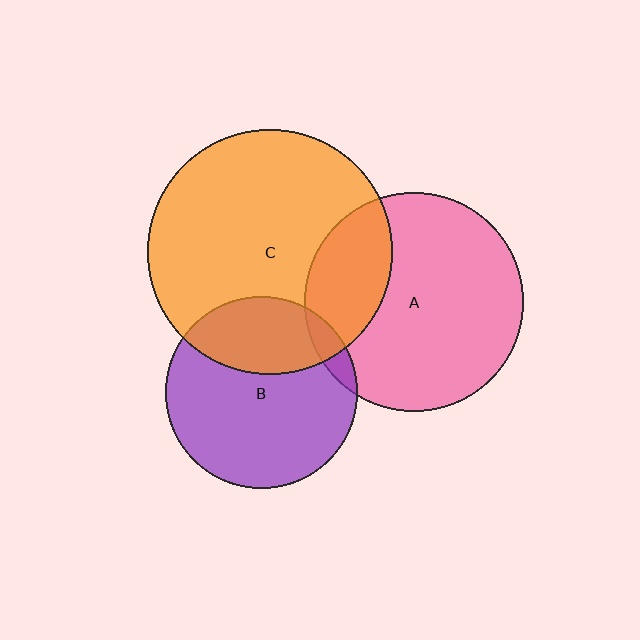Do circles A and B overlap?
Yes.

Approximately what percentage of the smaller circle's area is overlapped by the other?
Approximately 5%.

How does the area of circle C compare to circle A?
Approximately 1.3 times.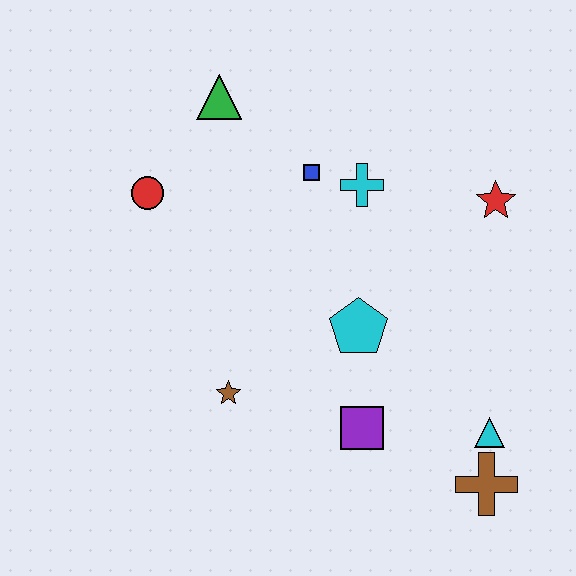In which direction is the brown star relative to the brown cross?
The brown star is to the left of the brown cross.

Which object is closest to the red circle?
The green triangle is closest to the red circle.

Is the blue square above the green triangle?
No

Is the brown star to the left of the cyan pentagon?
Yes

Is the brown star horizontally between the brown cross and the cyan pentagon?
No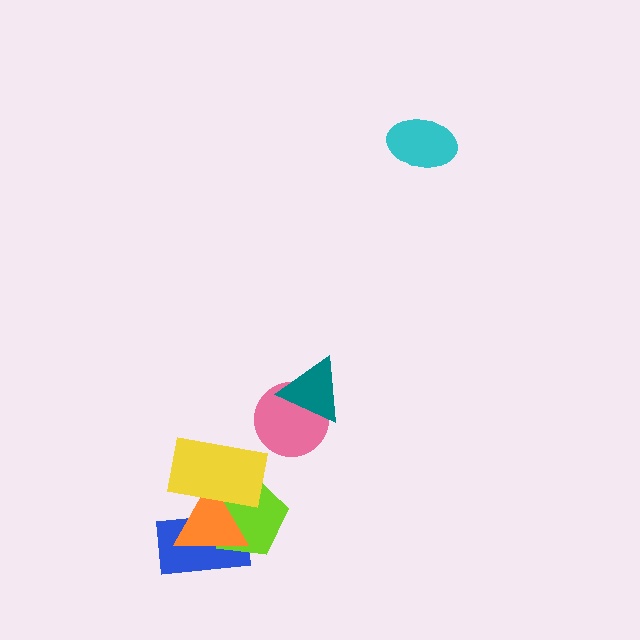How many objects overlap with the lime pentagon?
3 objects overlap with the lime pentagon.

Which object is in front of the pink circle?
The teal triangle is in front of the pink circle.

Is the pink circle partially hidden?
Yes, it is partially covered by another shape.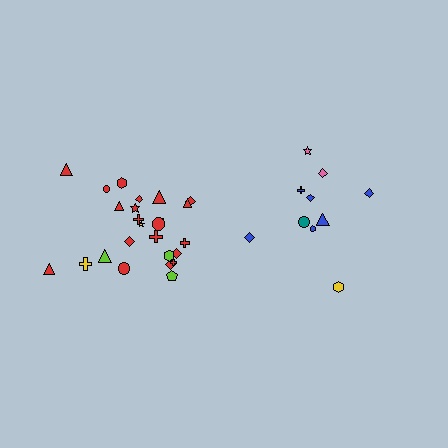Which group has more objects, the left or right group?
The left group.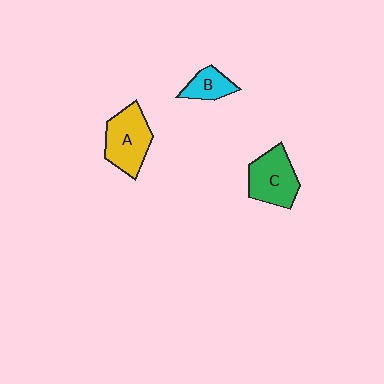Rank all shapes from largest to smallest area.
From largest to smallest: A (yellow), C (green), B (cyan).